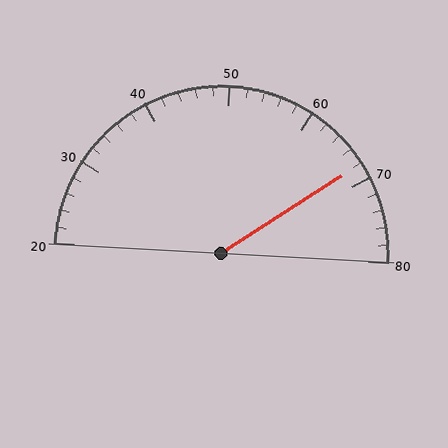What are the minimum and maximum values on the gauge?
The gauge ranges from 20 to 80.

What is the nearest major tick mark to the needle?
The nearest major tick mark is 70.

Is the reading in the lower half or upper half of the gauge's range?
The reading is in the upper half of the range (20 to 80).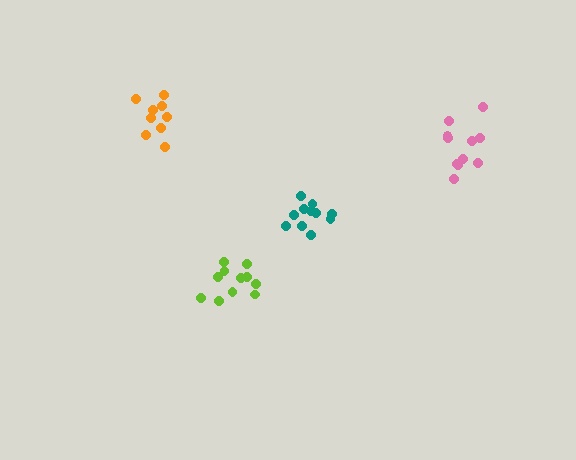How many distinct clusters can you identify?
There are 4 distinct clusters.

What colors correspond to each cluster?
The clusters are colored: orange, pink, teal, lime.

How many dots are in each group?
Group 1: 9 dots, Group 2: 11 dots, Group 3: 11 dots, Group 4: 11 dots (42 total).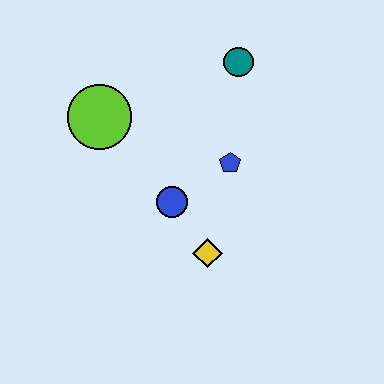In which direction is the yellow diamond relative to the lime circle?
The yellow diamond is below the lime circle.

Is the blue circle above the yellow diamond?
Yes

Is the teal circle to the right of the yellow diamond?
Yes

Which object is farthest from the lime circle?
The yellow diamond is farthest from the lime circle.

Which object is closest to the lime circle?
The blue circle is closest to the lime circle.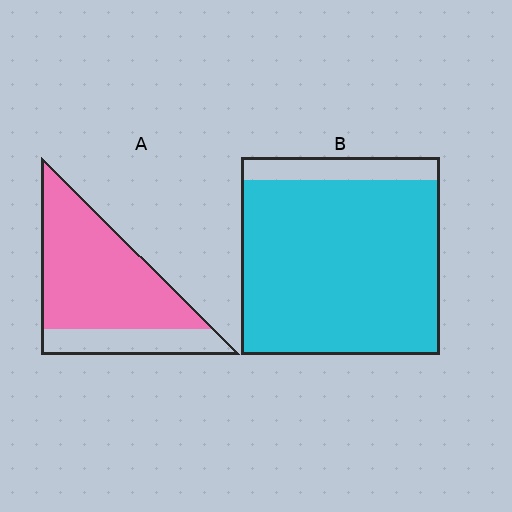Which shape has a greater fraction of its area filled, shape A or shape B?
Shape B.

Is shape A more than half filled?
Yes.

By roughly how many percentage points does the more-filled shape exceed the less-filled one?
By roughly 15 percentage points (B over A).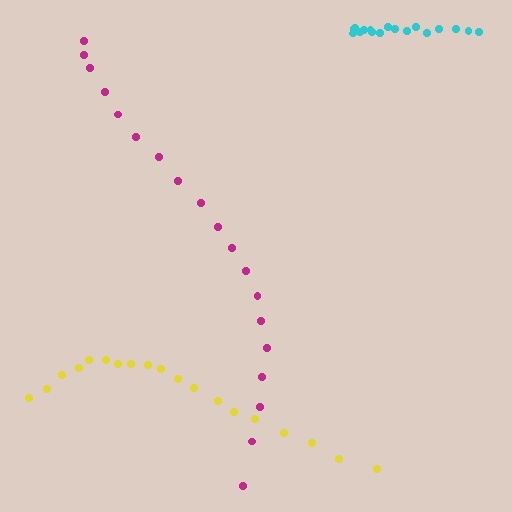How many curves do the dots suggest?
There are 3 distinct paths.